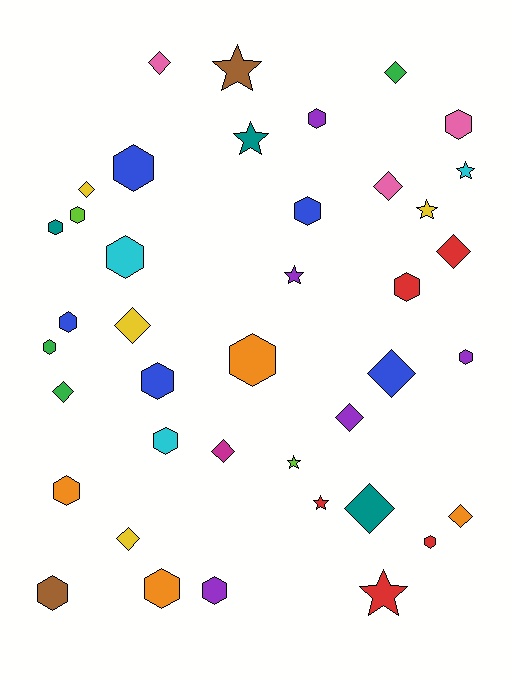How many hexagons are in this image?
There are 19 hexagons.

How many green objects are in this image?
There are 3 green objects.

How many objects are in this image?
There are 40 objects.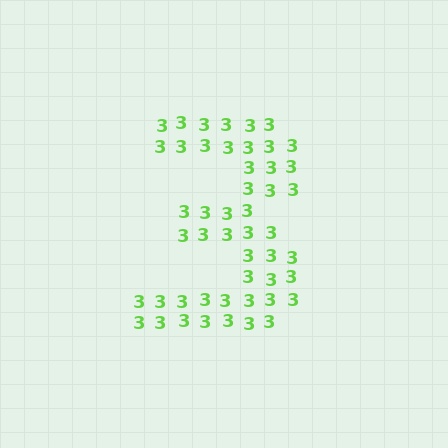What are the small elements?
The small elements are digit 3's.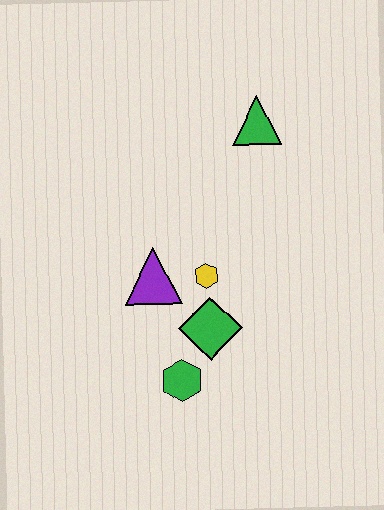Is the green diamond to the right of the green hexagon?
Yes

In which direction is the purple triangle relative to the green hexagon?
The purple triangle is above the green hexagon.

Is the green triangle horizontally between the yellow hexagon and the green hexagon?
No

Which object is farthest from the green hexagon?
The green triangle is farthest from the green hexagon.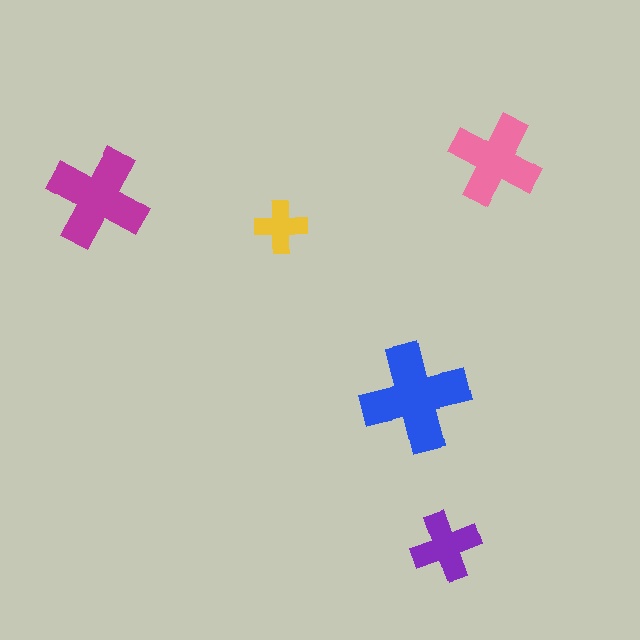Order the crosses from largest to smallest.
the blue one, the magenta one, the pink one, the purple one, the yellow one.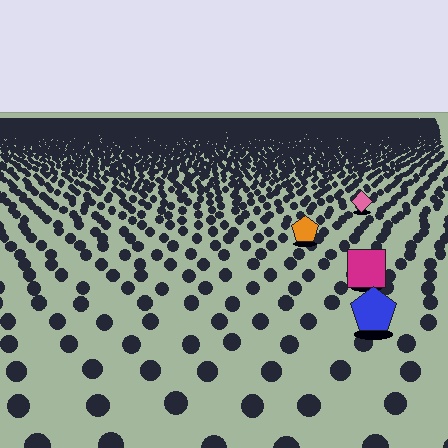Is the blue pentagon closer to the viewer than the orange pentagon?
Yes. The blue pentagon is closer — you can tell from the texture gradient: the ground texture is coarser near it.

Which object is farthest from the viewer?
The pink diamond is farthest from the viewer. It appears smaller and the ground texture around it is denser.